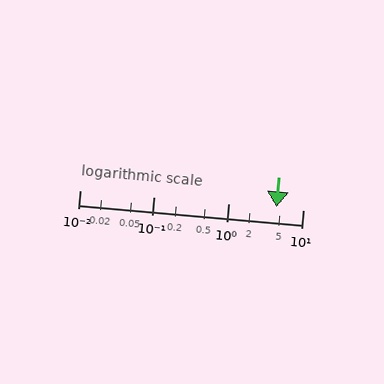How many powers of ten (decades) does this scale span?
The scale spans 3 decades, from 0.01 to 10.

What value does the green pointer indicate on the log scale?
The pointer indicates approximately 4.4.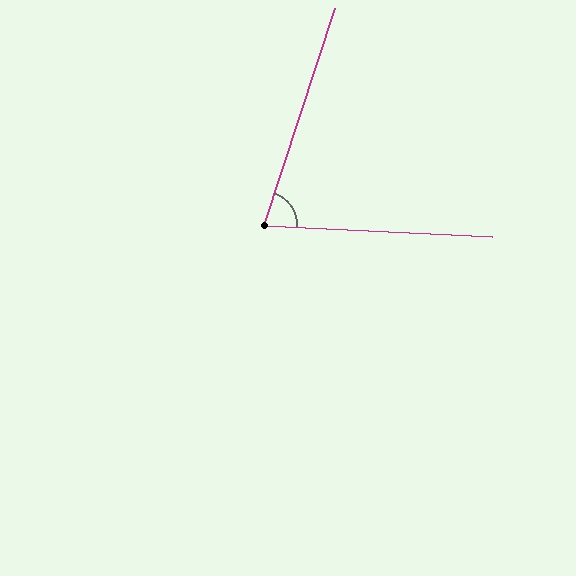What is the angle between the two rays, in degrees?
Approximately 75 degrees.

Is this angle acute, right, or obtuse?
It is acute.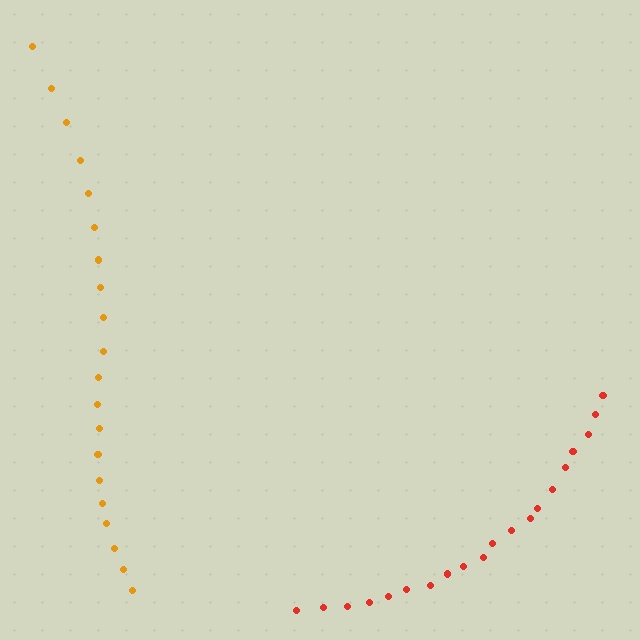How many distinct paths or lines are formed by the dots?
There are 2 distinct paths.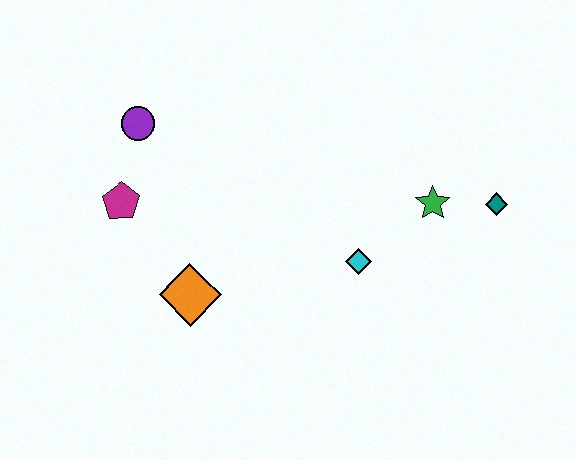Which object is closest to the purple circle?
The magenta pentagon is closest to the purple circle.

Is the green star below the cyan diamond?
No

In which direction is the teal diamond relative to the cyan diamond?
The teal diamond is to the right of the cyan diamond.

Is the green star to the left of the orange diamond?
No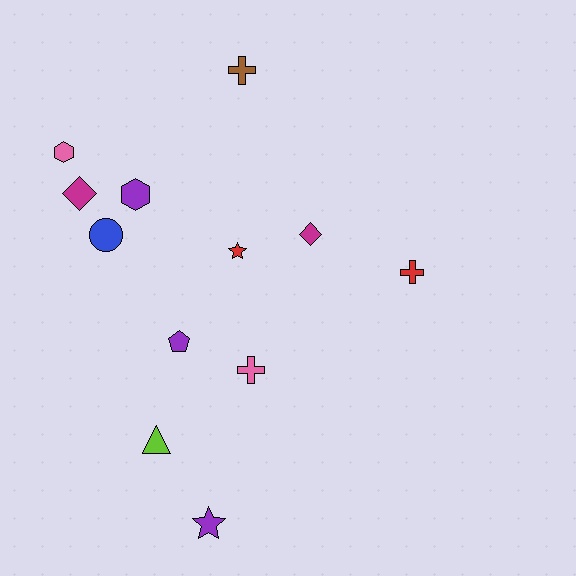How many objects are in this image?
There are 12 objects.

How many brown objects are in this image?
There is 1 brown object.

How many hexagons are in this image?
There are 2 hexagons.